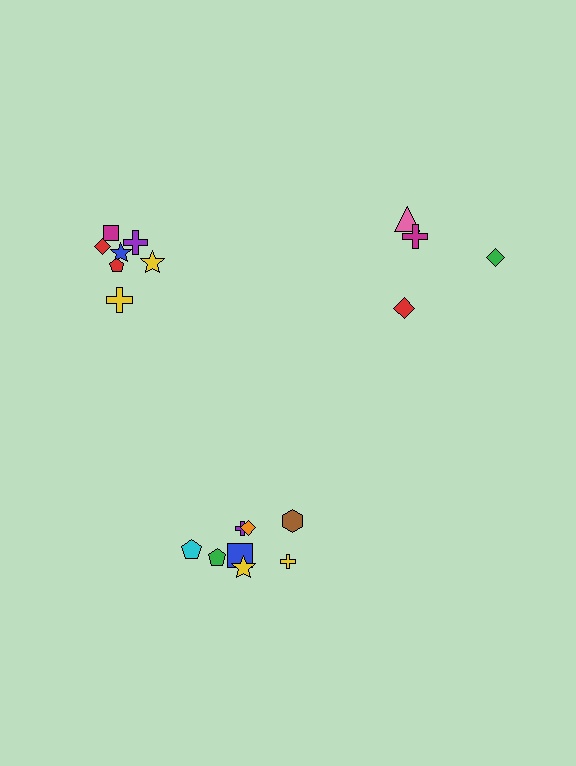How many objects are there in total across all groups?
There are 19 objects.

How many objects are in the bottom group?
There are 8 objects.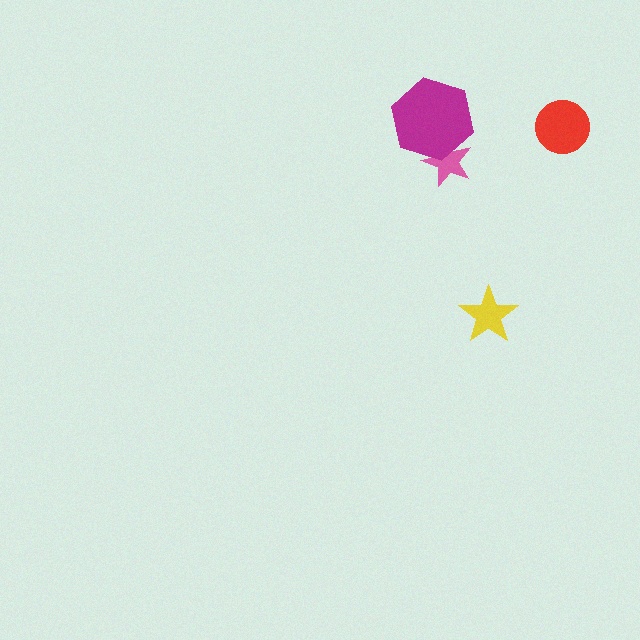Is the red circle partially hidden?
No, no other shape covers it.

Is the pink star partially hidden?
Yes, it is partially covered by another shape.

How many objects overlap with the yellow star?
0 objects overlap with the yellow star.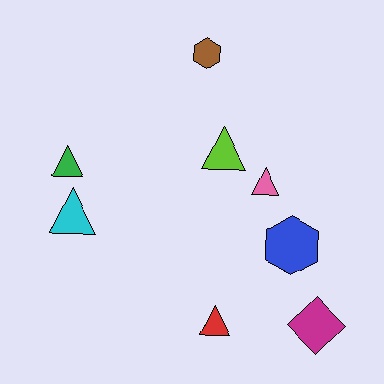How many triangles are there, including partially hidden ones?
There are 5 triangles.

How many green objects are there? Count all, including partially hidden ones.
There is 1 green object.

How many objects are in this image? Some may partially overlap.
There are 8 objects.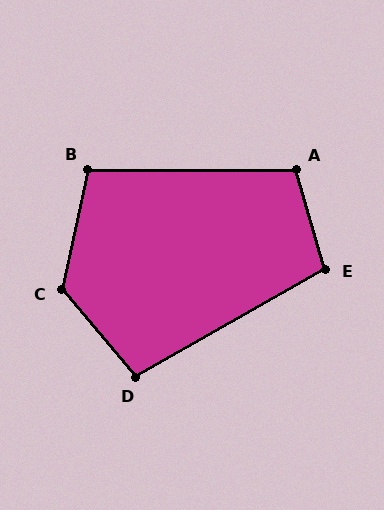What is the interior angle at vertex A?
Approximately 107 degrees (obtuse).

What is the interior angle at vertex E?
Approximately 103 degrees (obtuse).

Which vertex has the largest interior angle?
C, at approximately 128 degrees.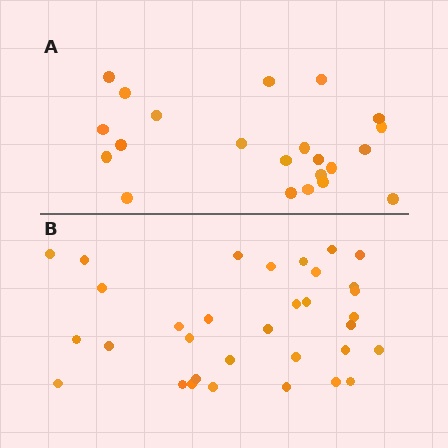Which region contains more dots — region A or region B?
Region B (the bottom region) has more dots.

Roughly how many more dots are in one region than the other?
Region B has roughly 12 or so more dots than region A.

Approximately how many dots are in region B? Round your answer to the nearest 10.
About 30 dots. (The exact count is 33, which rounds to 30.)